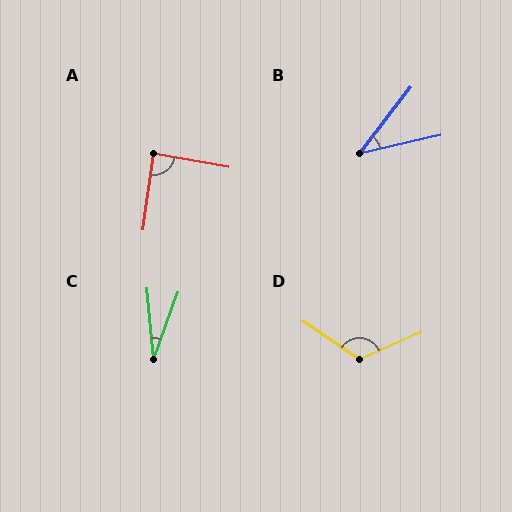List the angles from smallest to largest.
C (25°), B (39°), A (88°), D (122°).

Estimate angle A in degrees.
Approximately 88 degrees.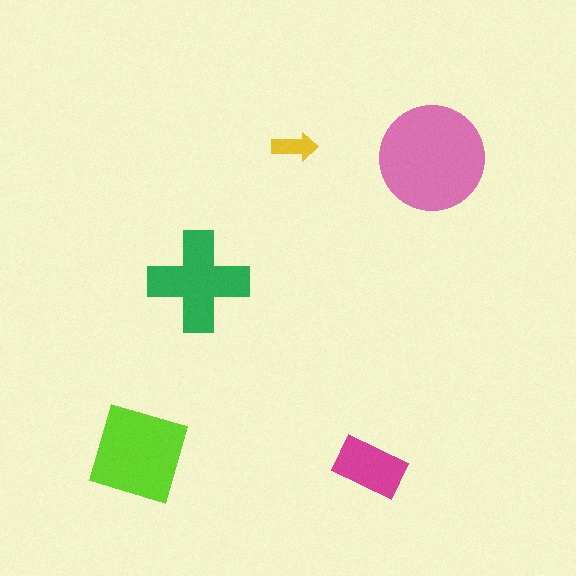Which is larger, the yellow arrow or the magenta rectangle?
The magenta rectangle.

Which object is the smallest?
The yellow arrow.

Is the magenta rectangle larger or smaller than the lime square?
Smaller.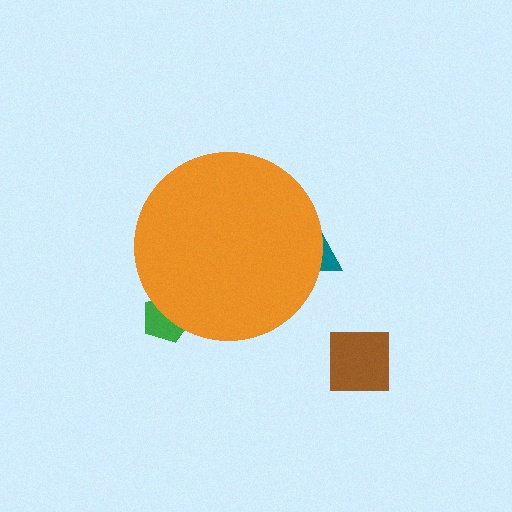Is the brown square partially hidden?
No, the brown square is fully visible.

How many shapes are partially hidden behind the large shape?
2 shapes are partially hidden.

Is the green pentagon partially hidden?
Yes, the green pentagon is partially hidden behind the orange circle.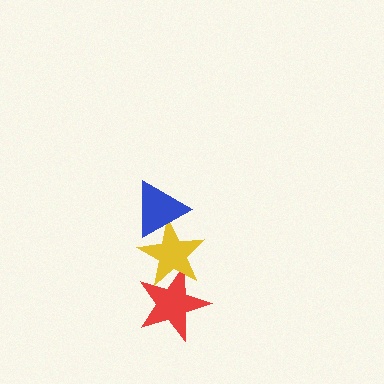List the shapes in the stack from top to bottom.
From top to bottom: the blue triangle, the yellow star, the red star.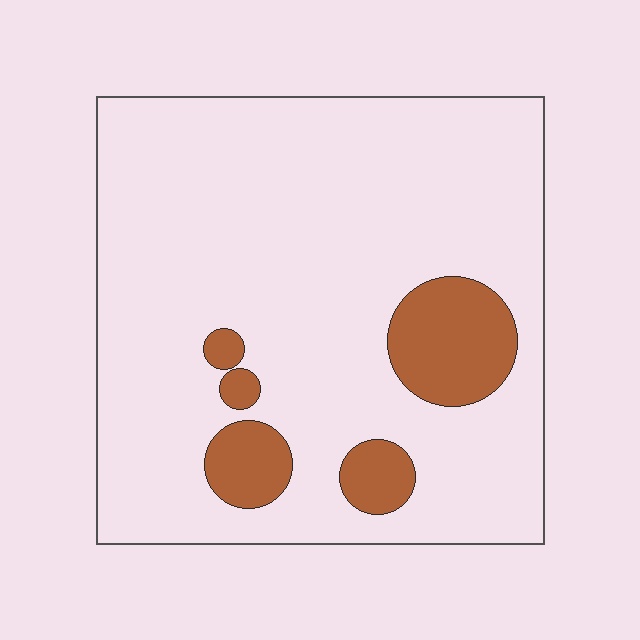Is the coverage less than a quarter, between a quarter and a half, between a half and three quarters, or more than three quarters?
Less than a quarter.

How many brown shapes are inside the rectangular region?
5.